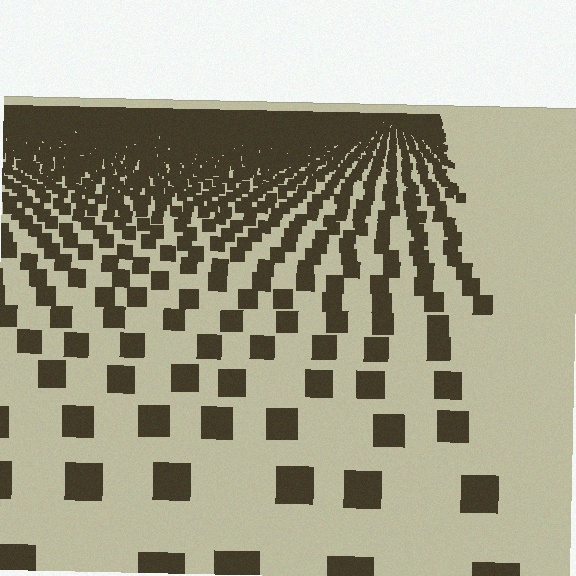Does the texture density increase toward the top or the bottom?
Density increases toward the top.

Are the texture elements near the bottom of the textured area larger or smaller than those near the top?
Larger. Near the bottom, elements are closer to the viewer and appear at a bigger on-screen size.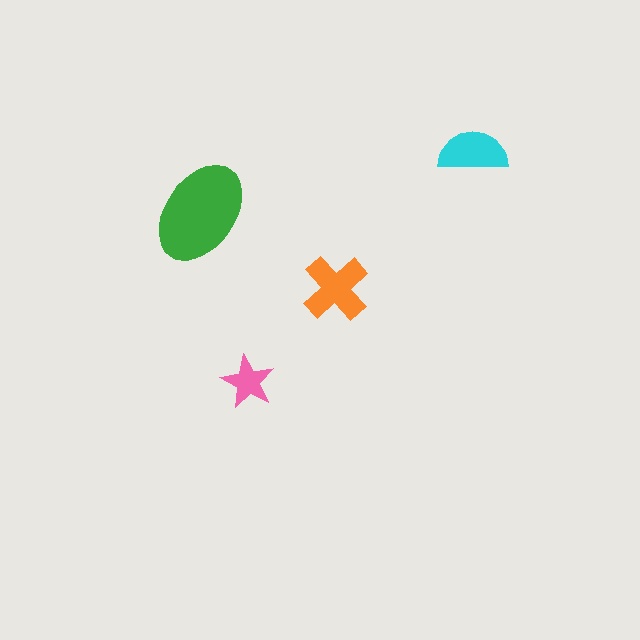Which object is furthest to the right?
The cyan semicircle is rightmost.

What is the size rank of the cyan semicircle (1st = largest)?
3rd.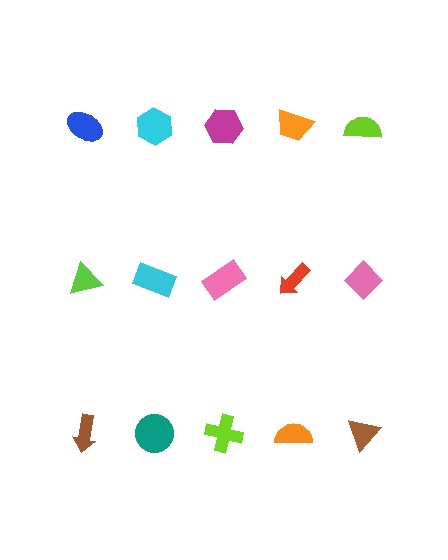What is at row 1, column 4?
An orange trapezoid.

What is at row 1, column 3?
A magenta hexagon.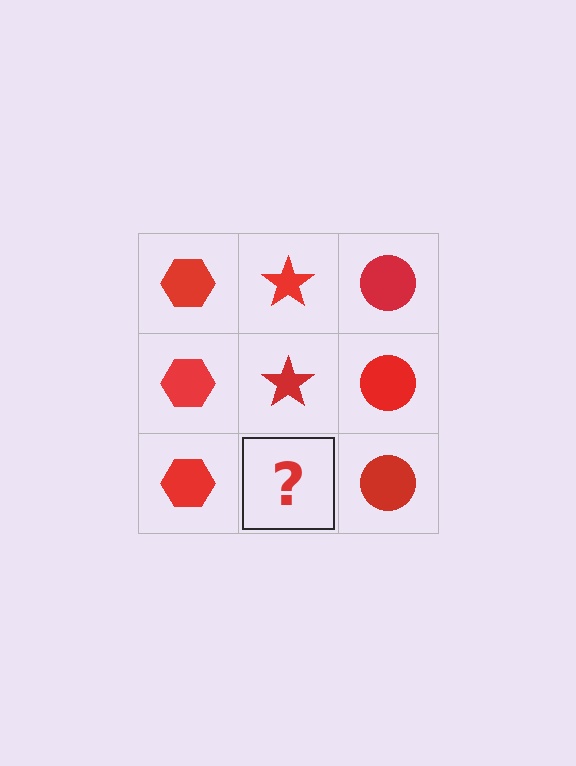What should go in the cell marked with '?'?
The missing cell should contain a red star.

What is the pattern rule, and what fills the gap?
The rule is that each column has a consistent shape. The gap should be filled with a red star.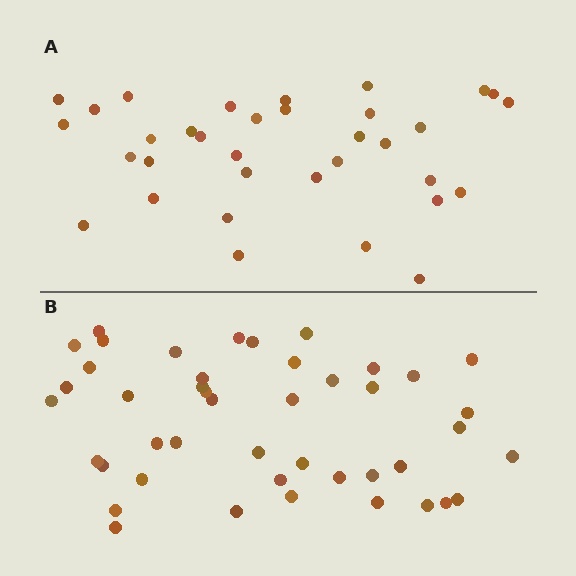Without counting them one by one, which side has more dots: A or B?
Region B (the bottom region) has more dots.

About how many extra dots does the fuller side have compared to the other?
Region B has roughly 10 or so more dots than region A.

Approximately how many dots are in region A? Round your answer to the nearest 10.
About 30 dots. (The exact count is 34, which rounds to 30.)